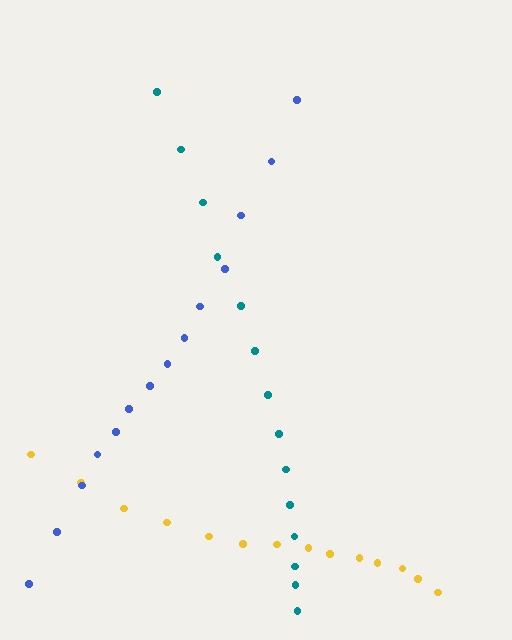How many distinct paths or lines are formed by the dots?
There are 3 distinct paths.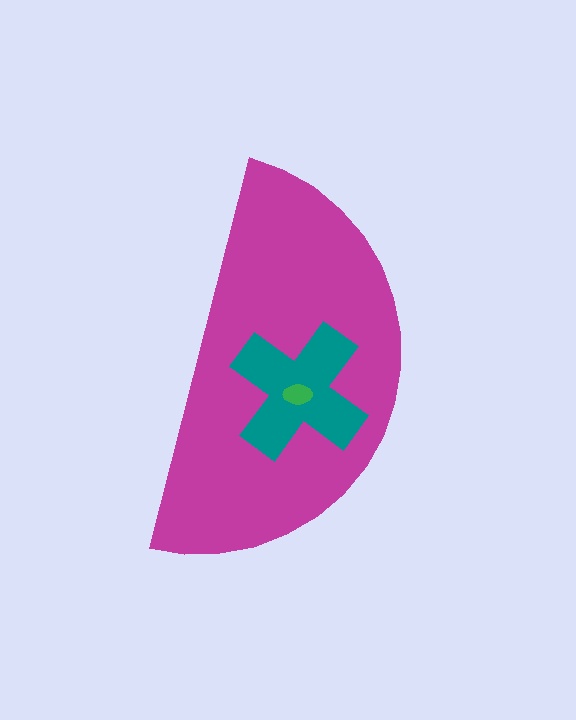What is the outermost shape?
The magenta semicircle.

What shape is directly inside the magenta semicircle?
The teal cross.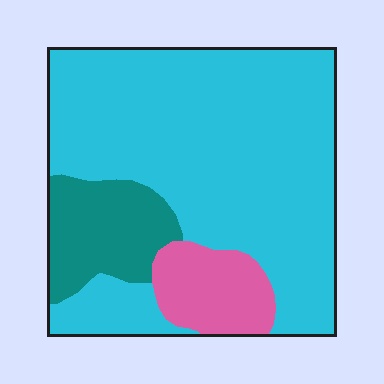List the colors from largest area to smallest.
From largest to smallest: cyan, teal, pink.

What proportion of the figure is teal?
Teal takes up about one sixth (1/6) of the figure.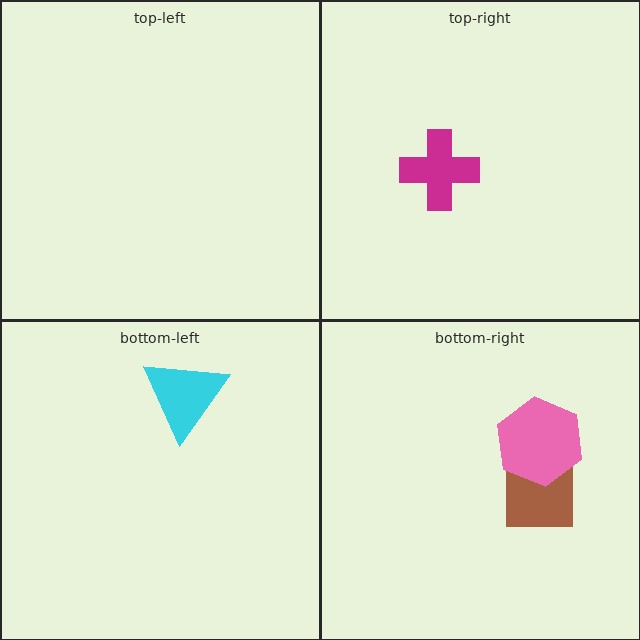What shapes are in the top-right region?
The magenta cross.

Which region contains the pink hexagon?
The bottom-right region.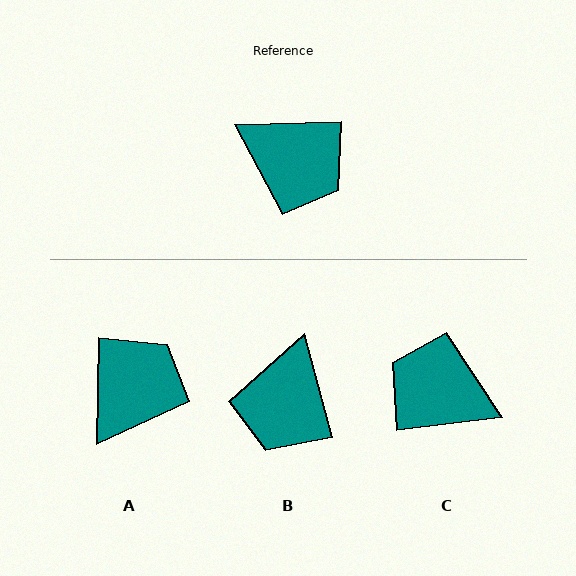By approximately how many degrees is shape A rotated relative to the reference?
Approximately 88 degrees counter-clockwise.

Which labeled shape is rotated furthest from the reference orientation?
C, about 174 degrees away.